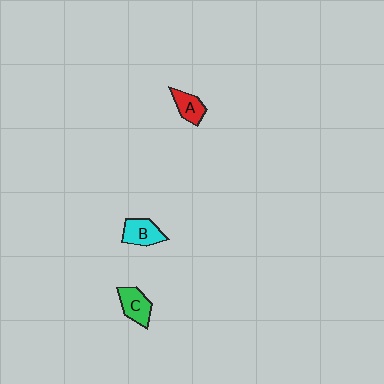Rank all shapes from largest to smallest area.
From largest to smallest: B (cyan), C (green), A (red).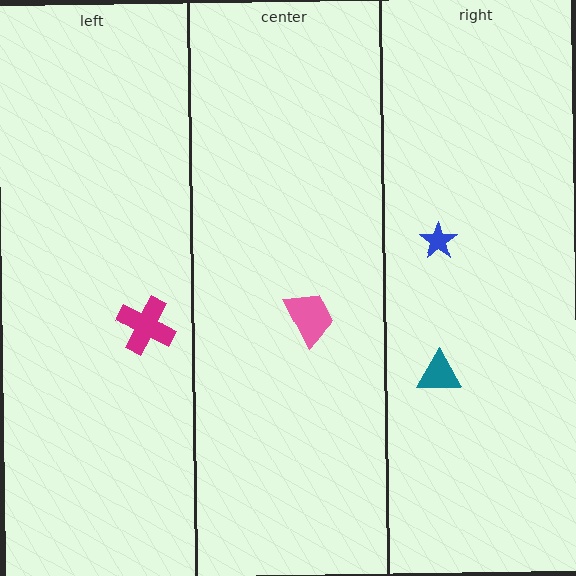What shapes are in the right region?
The teal triangle, the blue star.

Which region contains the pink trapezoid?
The center region.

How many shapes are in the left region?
1.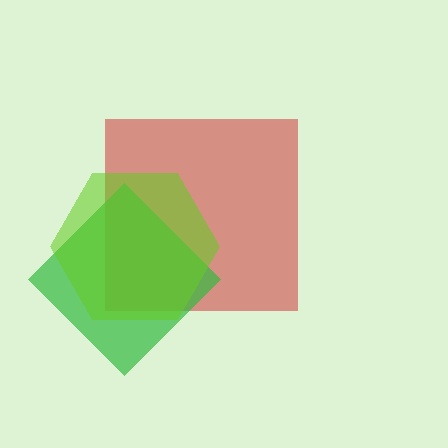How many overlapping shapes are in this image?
There are 3 overlapping shapes in the image.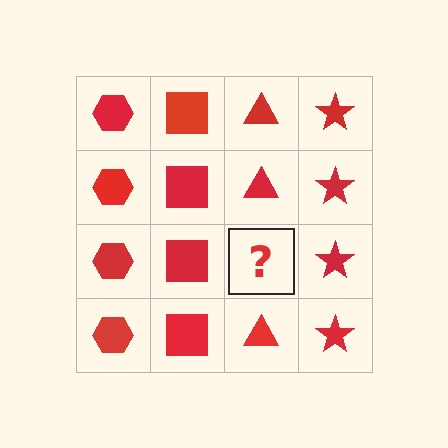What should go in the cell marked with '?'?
The missing cell should contain a red triangle.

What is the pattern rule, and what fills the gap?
The rule is that each column has a consistent shape. The gap should be filled with a red triangle.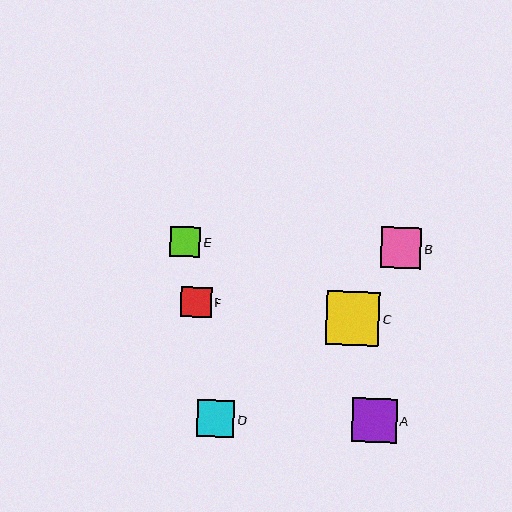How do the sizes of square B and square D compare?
Square B and square D are approximately the same size.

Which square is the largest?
Square C is the largest with a size of approximately 54 pixels.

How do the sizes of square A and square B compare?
Square A and square B are approximately the same size.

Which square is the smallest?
Square E is the smallest with a size of approximately 30 pixels.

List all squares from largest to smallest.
From largest to smallest: C, A, B, D, F, E.